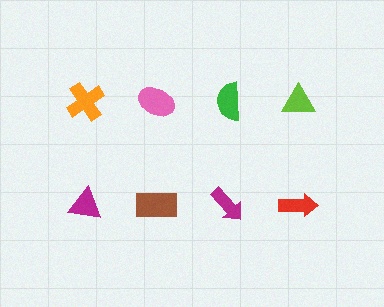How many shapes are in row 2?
4 shapes.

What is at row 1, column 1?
An orange cross.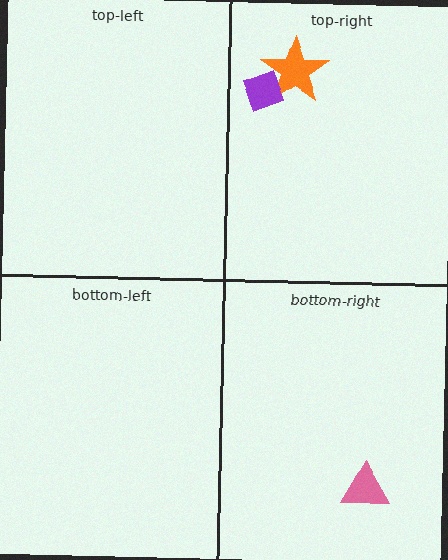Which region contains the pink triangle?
The bottom-right region.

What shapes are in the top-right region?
The orange star, the purple diamond.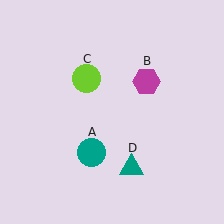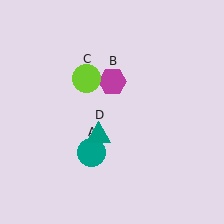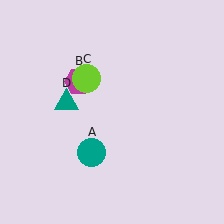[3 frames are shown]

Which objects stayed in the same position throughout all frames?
Teal circle (object A) and lime circle (object C) remained stationary.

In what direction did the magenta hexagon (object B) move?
The magenta hexagon (object B) moved left.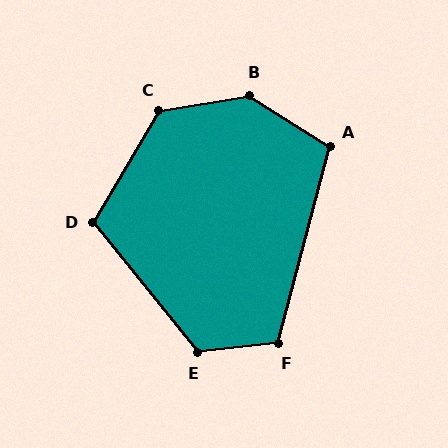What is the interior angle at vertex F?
Approximately 111 degrees (obtuse).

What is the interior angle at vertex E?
Approximately 123 degrees (obtuse).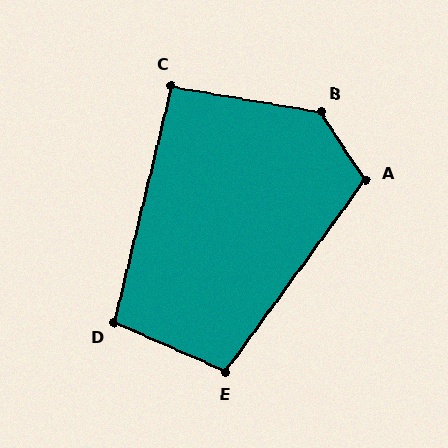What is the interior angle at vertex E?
Approximately 102 degrees (obtuse).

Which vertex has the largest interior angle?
B, at approximately 133 degrees.